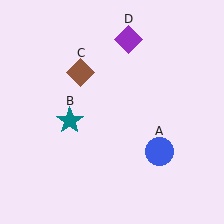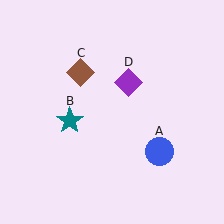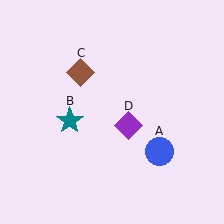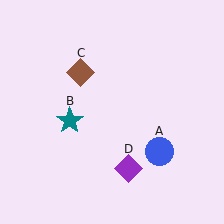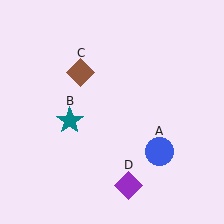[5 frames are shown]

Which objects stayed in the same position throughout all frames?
Blue circle (object A) and teal star (object B) and brown diamond (object C) remained stationary.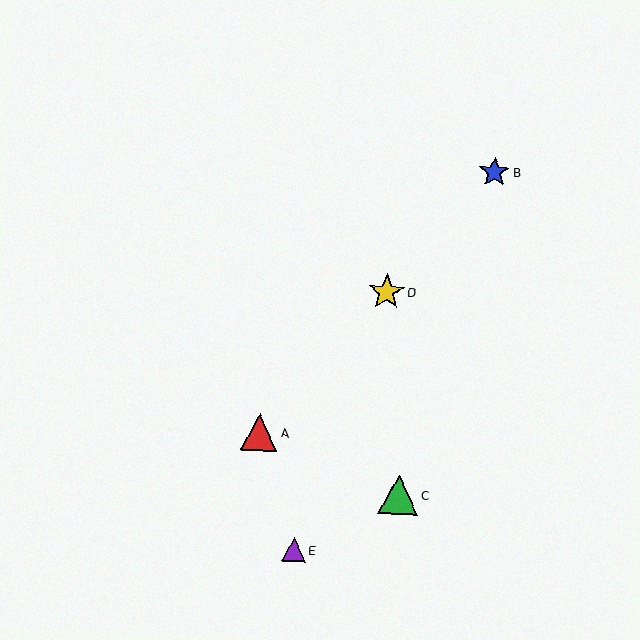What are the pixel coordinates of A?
Object A is at (259, 433).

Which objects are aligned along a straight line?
Objects A, B, D are aligned along a straight line.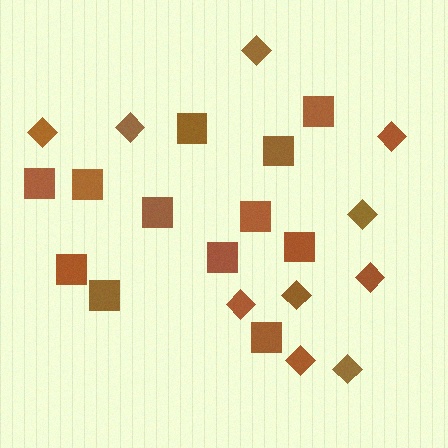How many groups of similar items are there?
There are 2 groups: one group of diamonds (10) and one group of squares (12).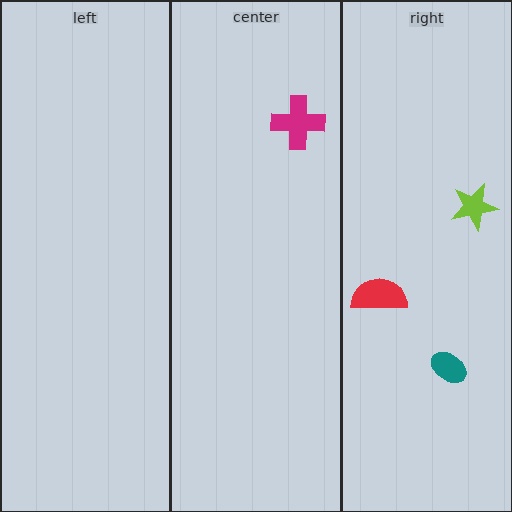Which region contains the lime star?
The right region.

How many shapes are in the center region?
1.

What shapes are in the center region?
The magenta cross.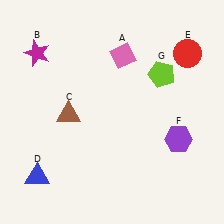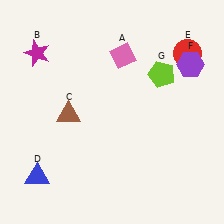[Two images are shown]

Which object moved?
The purple hexagon (F) moved up.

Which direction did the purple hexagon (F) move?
The purple hexagon (F) moved up.